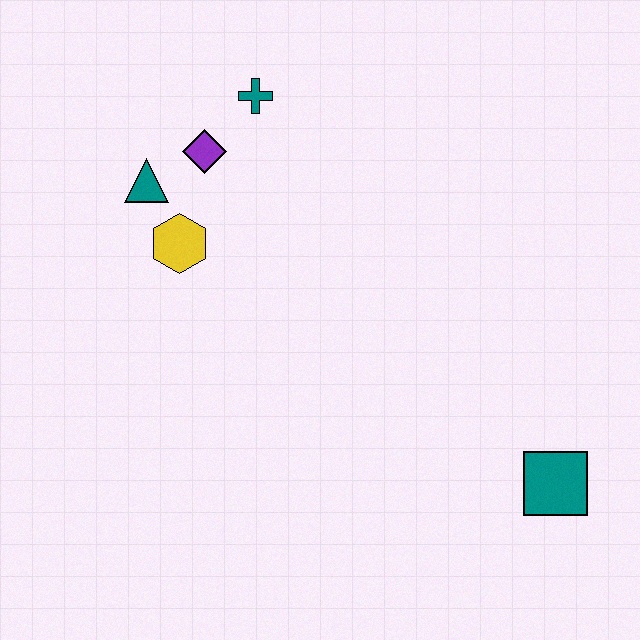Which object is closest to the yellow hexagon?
The teal triangle is closest to the yellow hexagon.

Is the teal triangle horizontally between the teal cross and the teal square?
No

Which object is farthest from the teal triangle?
The teal square is farthest from the teal triangle.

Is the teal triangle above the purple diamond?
No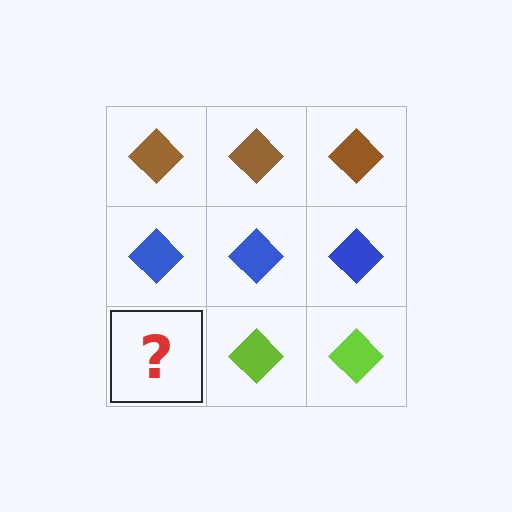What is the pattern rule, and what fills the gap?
The rule is that each row has a consistent color. The gap should be filled with a lime diamond.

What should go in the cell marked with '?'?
The missing cell should contain a lime diamond.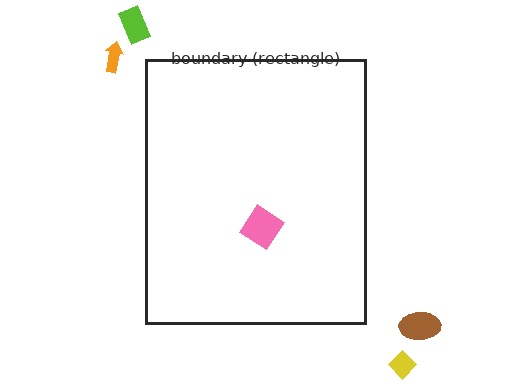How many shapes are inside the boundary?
1 inside, 4 outside.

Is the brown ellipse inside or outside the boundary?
Outside.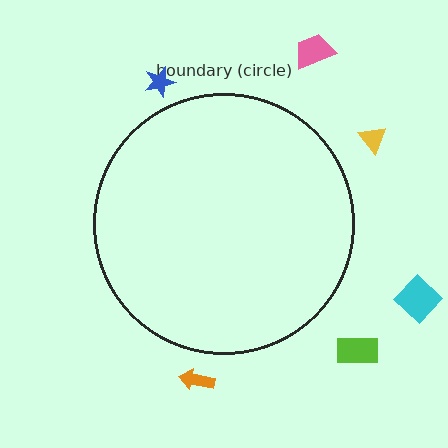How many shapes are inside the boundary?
0 inside, 6 outside.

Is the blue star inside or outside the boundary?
Outside.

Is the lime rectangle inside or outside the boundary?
Outside.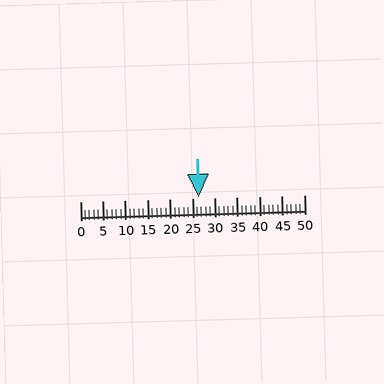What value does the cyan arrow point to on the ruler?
The cyan arrow points to approximately 26.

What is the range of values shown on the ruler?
The ruler shows values from 0 to 50.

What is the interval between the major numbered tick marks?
The major tick marks are spaced 5 units apart.